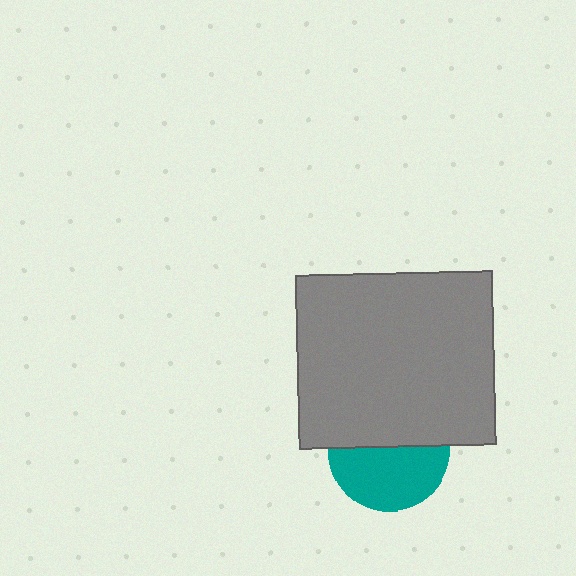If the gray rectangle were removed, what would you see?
You would see the complete teal circle.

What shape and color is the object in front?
The object in front is a gray rectangle.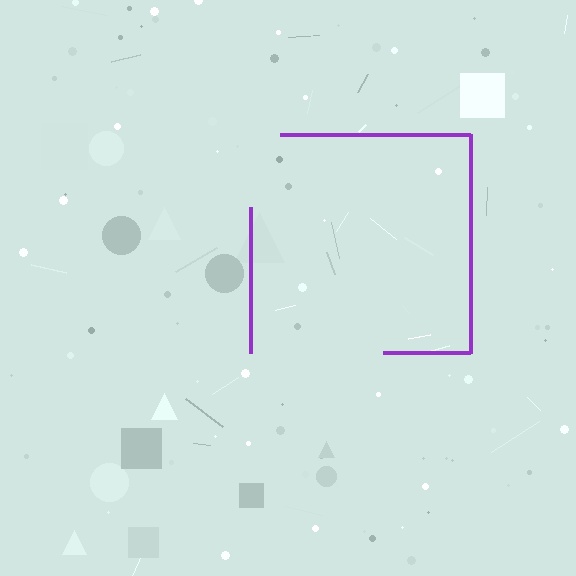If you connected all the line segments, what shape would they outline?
They would outline a square.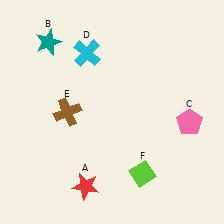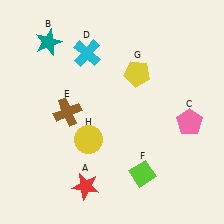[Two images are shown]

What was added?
A yellow pentagon (G), a yellow circle (H) were added in Image 2.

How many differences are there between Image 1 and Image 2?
There are 2 differences between the two images.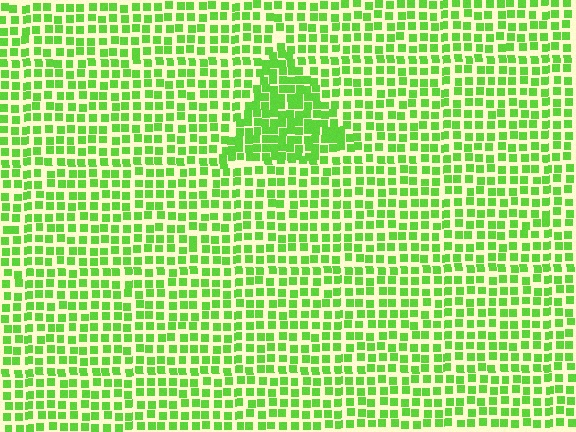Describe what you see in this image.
The image contains small lime elements arranged at two different densities. A triangle-shaped region is visible where the elements are more densely packed than the surrounding area.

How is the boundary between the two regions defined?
The boundary is defined by a change in element density (approximately 1.7x ratio). All elements are the same color, size, and shape.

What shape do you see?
I see a triangle.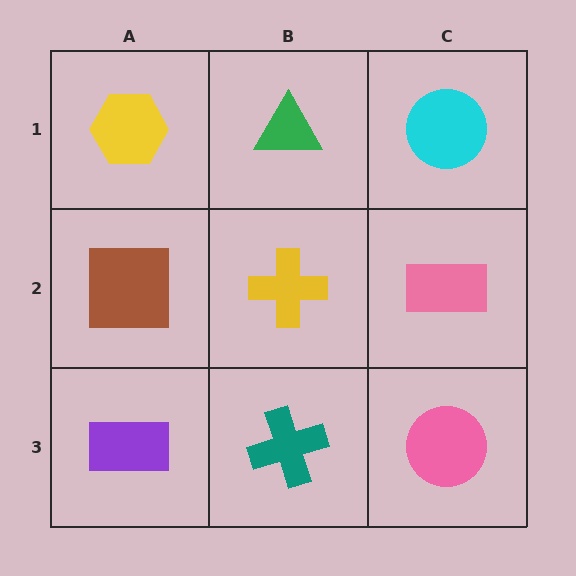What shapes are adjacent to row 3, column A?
A brown square (row 2, column A), a teal cross (row 3, column B).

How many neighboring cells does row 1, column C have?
2.